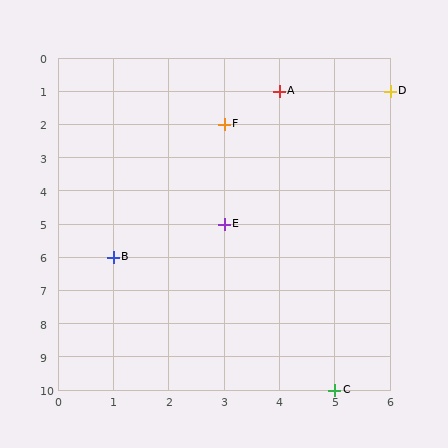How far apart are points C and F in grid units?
Points C and F are 2 columns and 8 rows apart (about 8.2 grid units diagonally).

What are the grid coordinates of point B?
Point B is at grid coordinates (1, 6).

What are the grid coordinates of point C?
Point C is at grid coordinates (5, 10).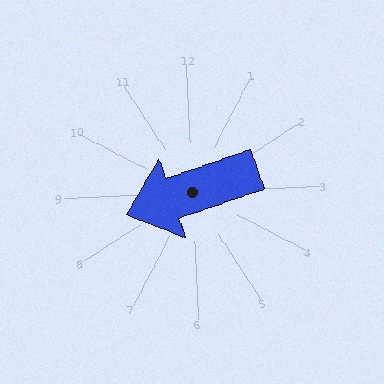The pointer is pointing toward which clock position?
Roughly 8 o'clock.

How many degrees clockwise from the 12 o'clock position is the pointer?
Approximately 254 degrees.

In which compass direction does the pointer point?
West.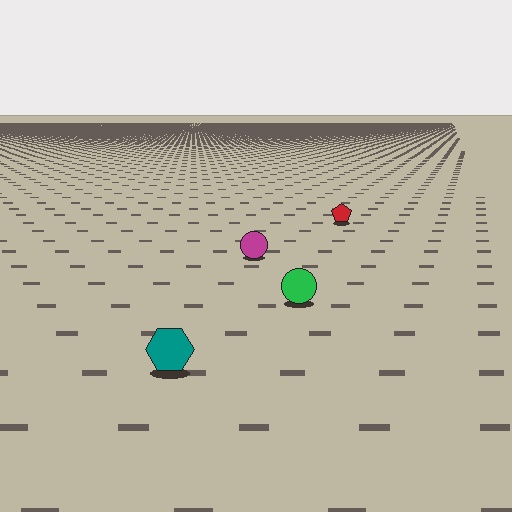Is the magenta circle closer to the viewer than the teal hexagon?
No. The teal hexagon is closer — you can tell from the texture gradient: the ground texture is coarser near it.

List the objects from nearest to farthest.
From nearest to farthest: the teal hexagon, the green circle, the magenta circle, the red pentagon.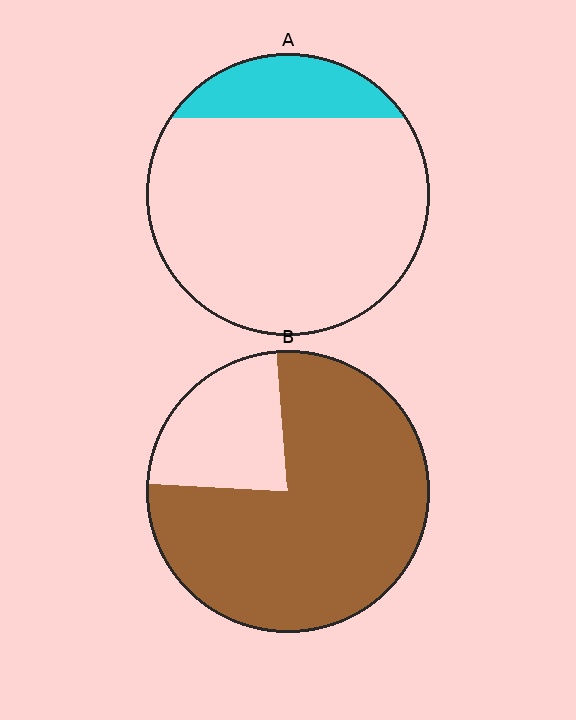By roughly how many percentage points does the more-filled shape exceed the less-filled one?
By roughly 60 percentage points (B over A).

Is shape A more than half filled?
No.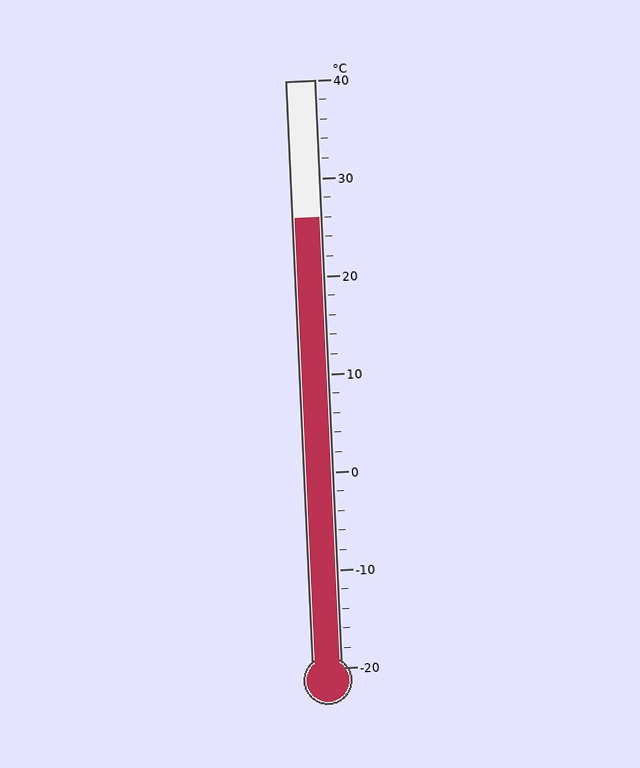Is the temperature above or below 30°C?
The temperature is below 30°C.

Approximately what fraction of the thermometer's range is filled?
The thermometer is filled to approximately 75% of its range.